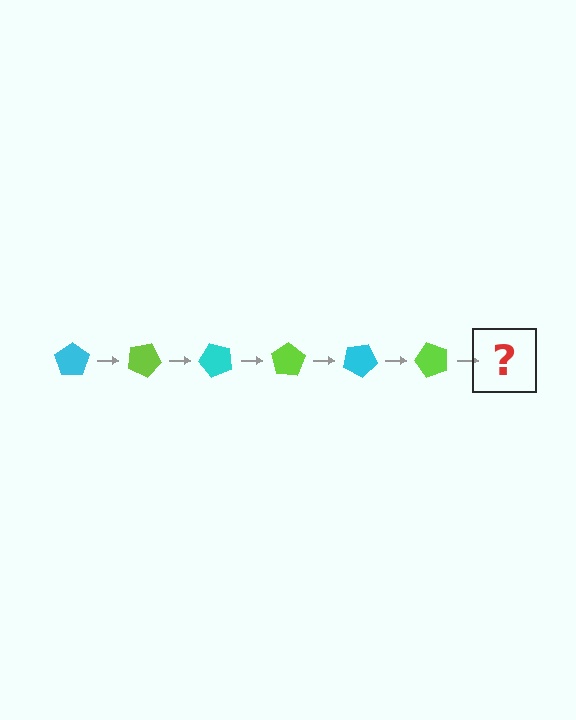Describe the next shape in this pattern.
It should be a cyan pentagon, rotated 150 degrees from the start.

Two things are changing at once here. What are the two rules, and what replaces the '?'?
The two rules are that it rotates 25 degrees each step and the color cycles through cyan and lime. The '?' should be a cyan pentagon, rotated 150 degrees from the start.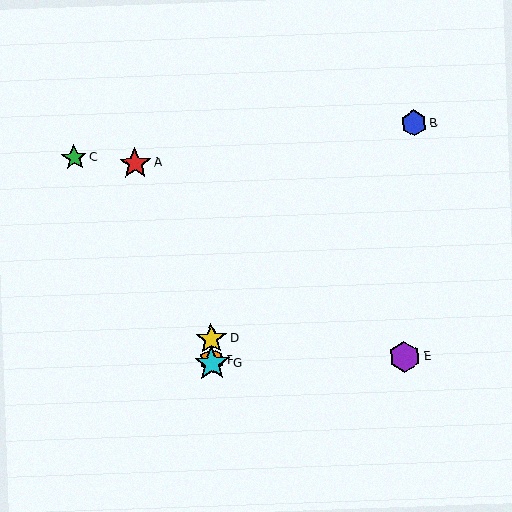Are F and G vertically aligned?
Yes, both are at x≈212.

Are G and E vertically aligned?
No, G is at x≈212 and E is at x≈405.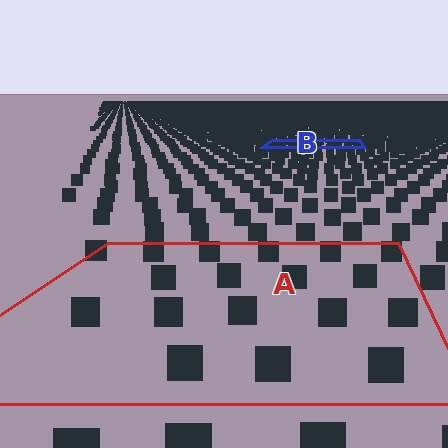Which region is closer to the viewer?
Region A is closer. The texture elements there are larger and more spread out.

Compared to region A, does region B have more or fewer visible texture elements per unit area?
Region B has more texture elements per unit area — they are packed more densely because it is farther away.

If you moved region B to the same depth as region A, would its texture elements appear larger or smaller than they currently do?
They would appear larger. At a closer depth, the same texture elements are projected at a bigger on-screen size.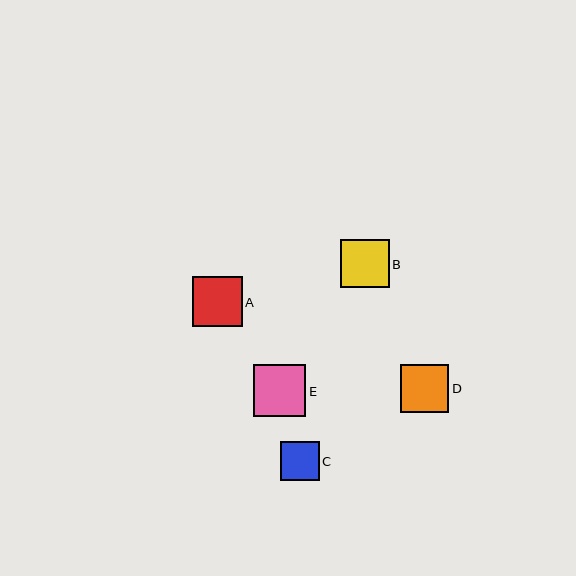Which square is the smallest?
Square C is the smallest with a size of approximately 38 pixels.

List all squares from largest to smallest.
From largest to smallest: E, A, B, D, C.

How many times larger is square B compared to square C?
Square B is approximately 1.3 times the size of square C.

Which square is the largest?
Square E is the largest with a size of approximately 53 pixels.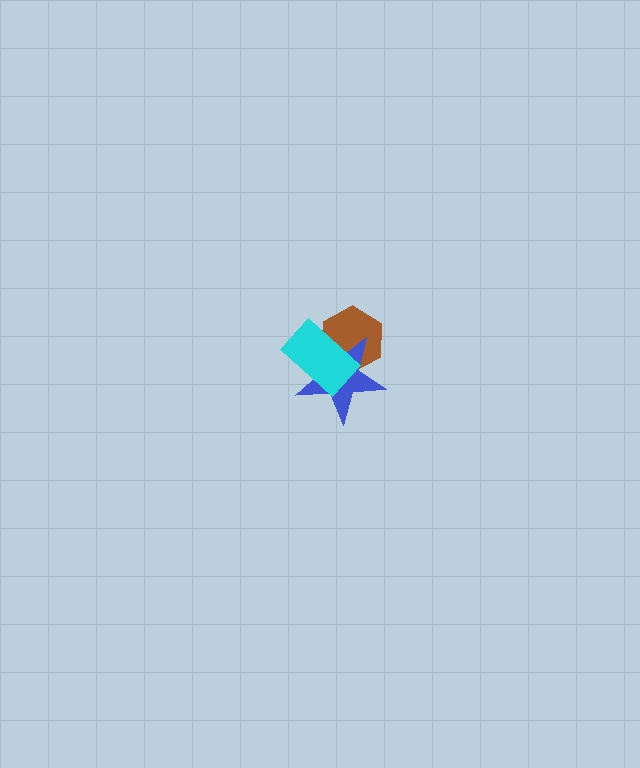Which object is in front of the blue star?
The cyan rectangle is in front of the blue star.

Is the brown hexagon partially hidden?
Yes, it is partially covered by another shape.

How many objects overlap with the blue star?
2 objects overlap with the blue star.